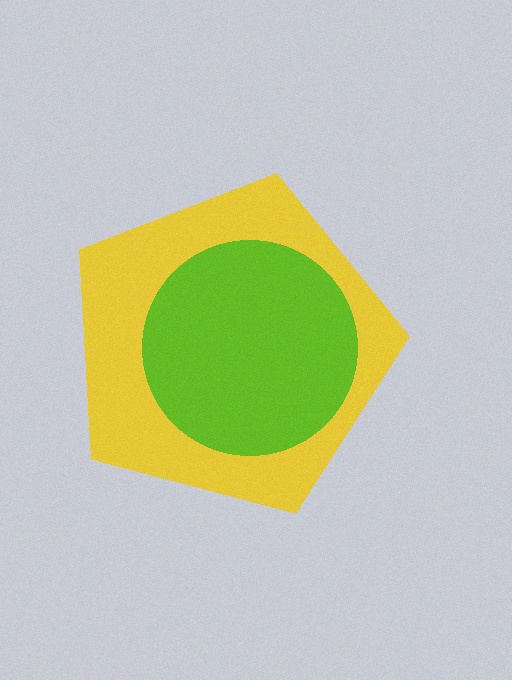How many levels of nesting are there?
2.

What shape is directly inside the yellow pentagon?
The lime circle.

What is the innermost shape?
The lime circle.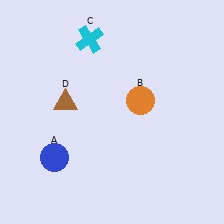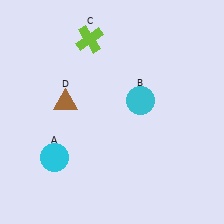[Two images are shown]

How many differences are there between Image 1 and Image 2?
There are 3 differences between the two images.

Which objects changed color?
A changed from blue to cyan. B changed from orange to cyan. C changed from cyan to lime.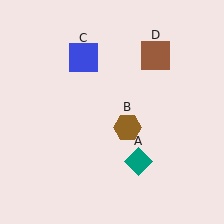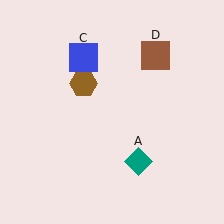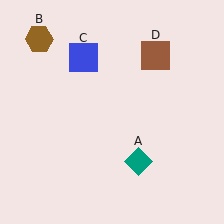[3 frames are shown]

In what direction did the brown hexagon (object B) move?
The brown hexagon (object B) moved up and to the left.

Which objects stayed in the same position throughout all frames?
Teal diamond (object A) and blue square (object C) and brown square (object D) remained stationary.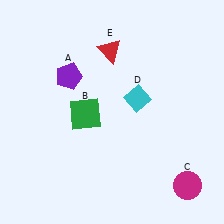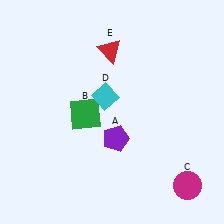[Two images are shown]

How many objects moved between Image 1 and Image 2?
2 objects moved between the two images.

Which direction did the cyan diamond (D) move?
The cyan diamond (D) moved left.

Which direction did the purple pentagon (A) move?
The purple pentagon (A) moved down.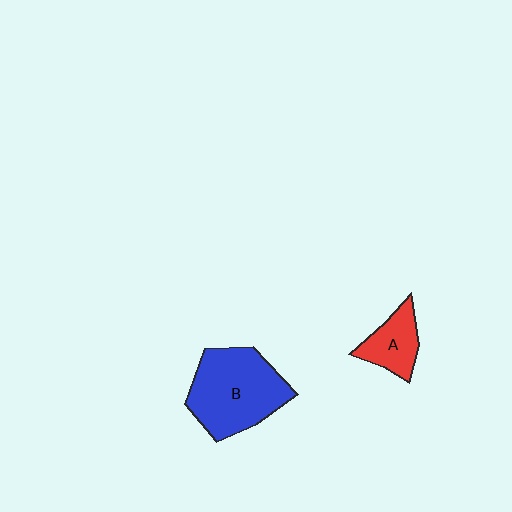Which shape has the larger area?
Shape B (blue).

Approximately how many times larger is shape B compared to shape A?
Approximately 2.3 times.